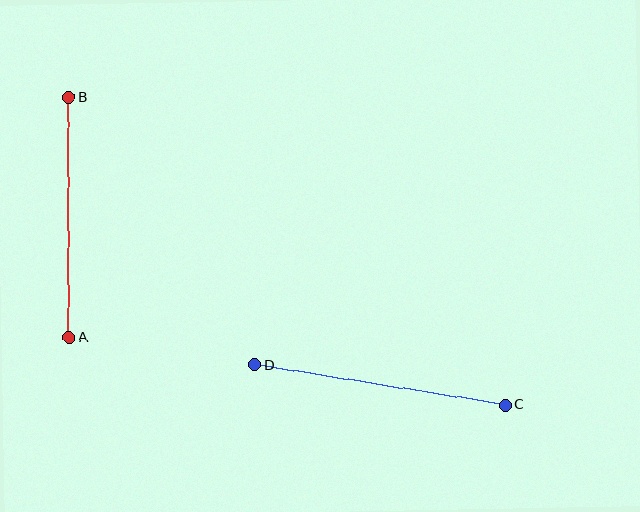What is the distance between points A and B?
The distance is approximately 240 pixels.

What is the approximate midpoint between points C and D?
The midpoint is at approximately (380, 385) pixels.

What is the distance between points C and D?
The distance is approximately 253 pixels.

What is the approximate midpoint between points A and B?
The midpoint is at approximately (69, 217) pixels.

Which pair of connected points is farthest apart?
Points C and D are farthest apart.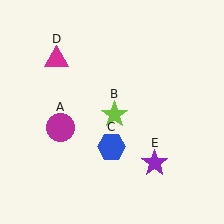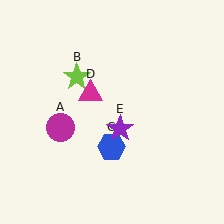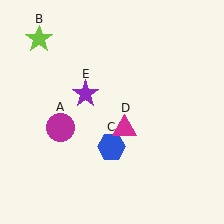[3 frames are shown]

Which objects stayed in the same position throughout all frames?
Magenta circle (object A) and blue hexagon (object C) remained stationary.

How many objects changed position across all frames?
3 objects changed position: lime star (object B), magenta triangle (object D), purple star (object E).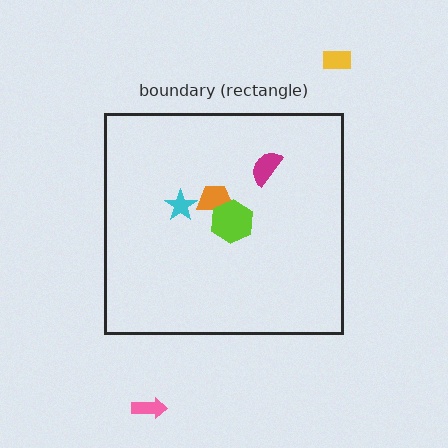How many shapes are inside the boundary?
5 inside, 2 outside.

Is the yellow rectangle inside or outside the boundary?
Outside.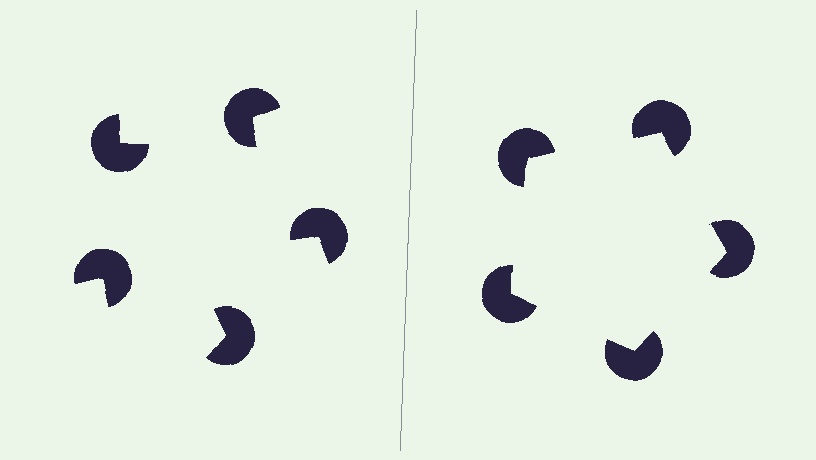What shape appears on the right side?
An illusory pentagon.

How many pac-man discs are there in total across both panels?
10 — 5 on each side.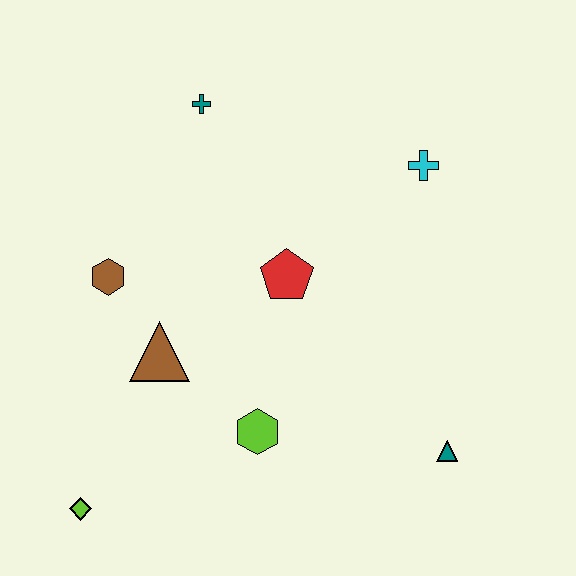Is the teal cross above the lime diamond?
Yes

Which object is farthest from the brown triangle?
The cyan cross is farthest from the brown triangle.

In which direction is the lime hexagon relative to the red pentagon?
The lime hexagon is below the red pentagon.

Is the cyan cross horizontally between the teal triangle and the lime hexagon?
Yes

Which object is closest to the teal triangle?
The lime hexagon is closest to the teal triangle.